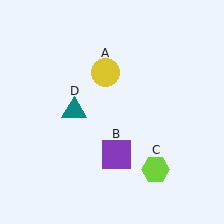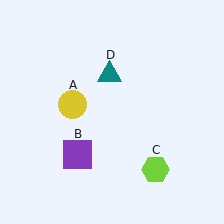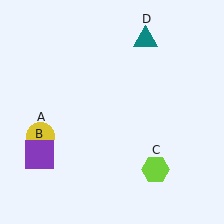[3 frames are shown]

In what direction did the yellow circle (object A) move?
The yellow circle (object A) moved down and to the left.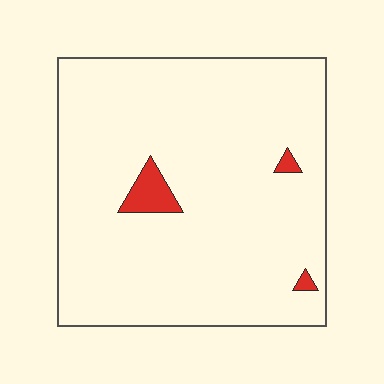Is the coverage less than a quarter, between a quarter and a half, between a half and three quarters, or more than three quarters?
Less than a quarter.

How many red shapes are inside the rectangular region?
3.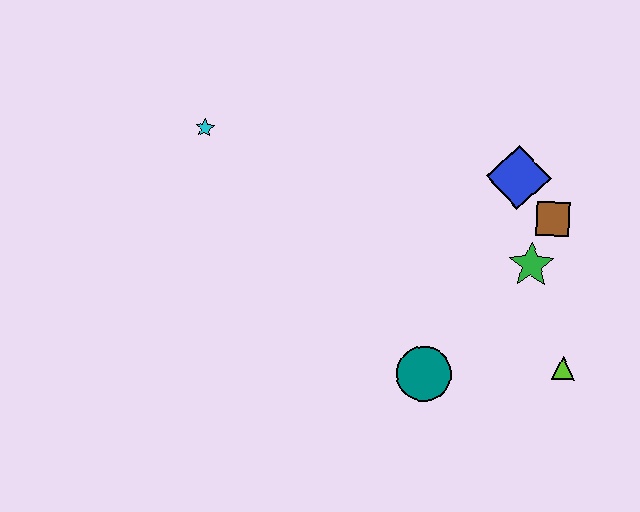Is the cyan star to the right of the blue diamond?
No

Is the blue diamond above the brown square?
Yes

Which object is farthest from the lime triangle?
The cyan star is farthest from the lime triangle.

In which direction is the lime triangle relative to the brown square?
The lime triangle is below the brown square.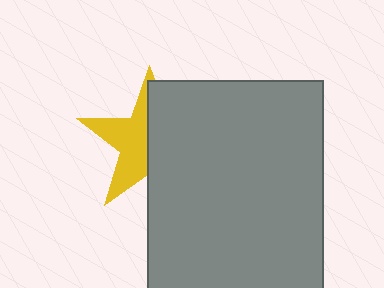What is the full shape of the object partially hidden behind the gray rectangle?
The partially hidden object is a yellow star.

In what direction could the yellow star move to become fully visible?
The yellow star could move left. That would shift it out from behind the gray rectangle entirely.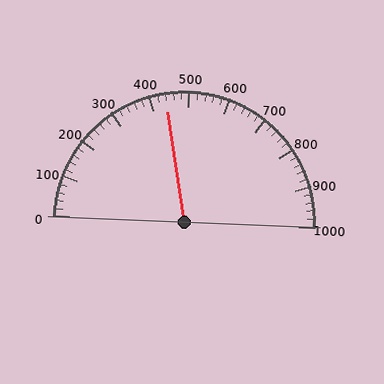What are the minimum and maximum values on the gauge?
The gauge ranges from 0 to 1000.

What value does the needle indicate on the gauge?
The needle indicates approximately 440.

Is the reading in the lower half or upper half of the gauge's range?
The reading is in the lower half of the range (0 to 1000).